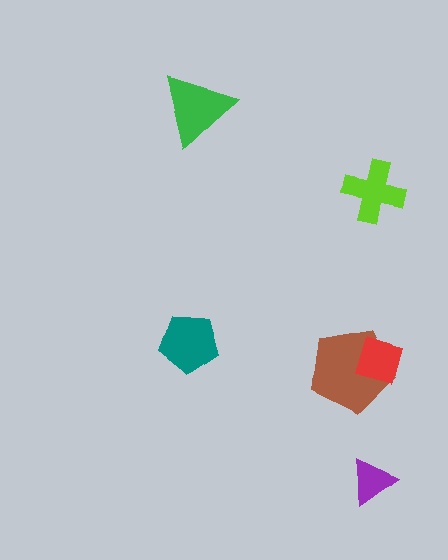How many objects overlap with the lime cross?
0 objects overlap with the lime cross.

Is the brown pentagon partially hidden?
Yes, it is partially covered by another shape.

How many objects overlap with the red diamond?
1 object overlaps with the red diamond.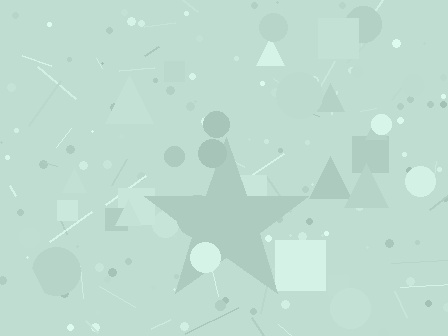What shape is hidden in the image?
A star is hidden in the image.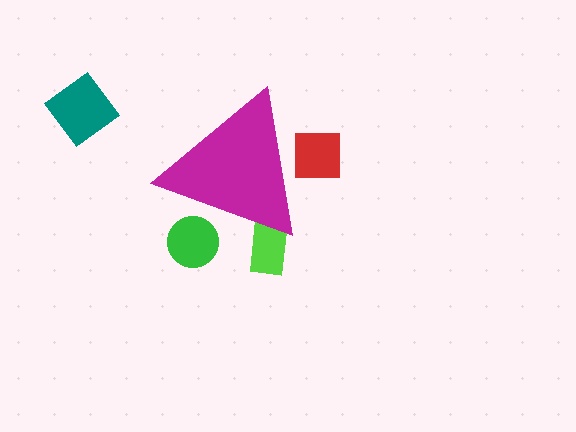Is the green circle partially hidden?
Yes, the green circle is partially hidden behind the magenta triangle.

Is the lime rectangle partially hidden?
Yes, the lime rectangle is partially hidden behind the magenta triangle.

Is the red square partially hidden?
Yes, the red square is partially hidden behind the magenta triangle.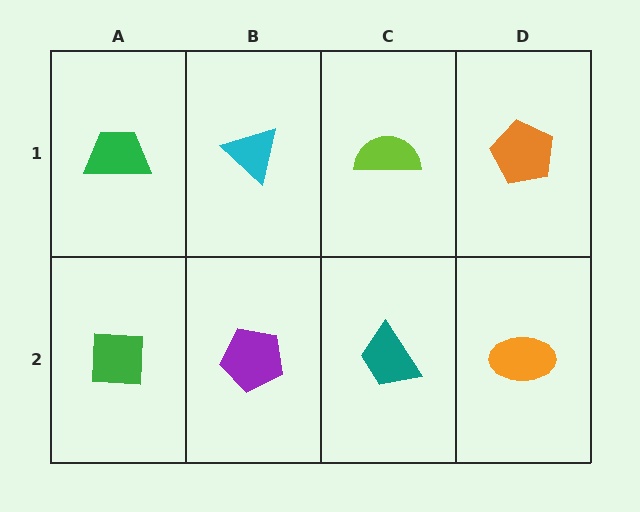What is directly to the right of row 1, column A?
A cyan triangle.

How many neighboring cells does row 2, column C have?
3.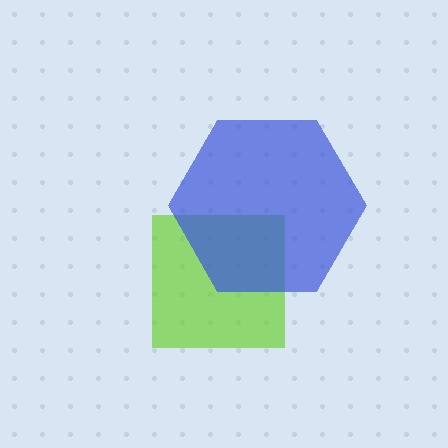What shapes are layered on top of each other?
The layered shapes are: a lime square, a blue hexagon.